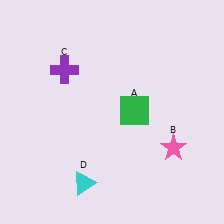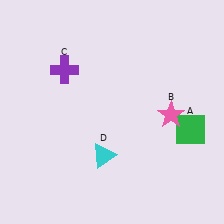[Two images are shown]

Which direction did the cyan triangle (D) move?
The cyan triangle (D) moved up.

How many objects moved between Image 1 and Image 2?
3 objects moved between the two images.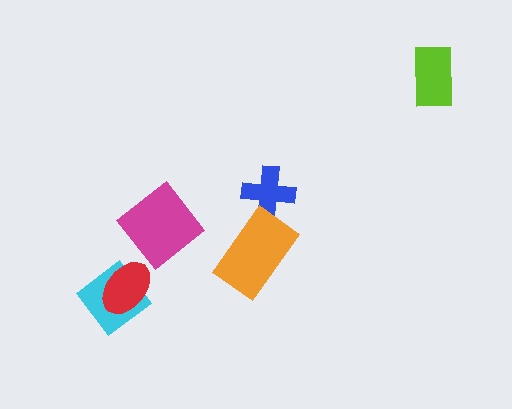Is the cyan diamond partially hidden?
Yes, it is partially covered by another shape.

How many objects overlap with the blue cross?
0 objects overlap with the blue cross.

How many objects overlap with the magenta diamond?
0 objects overlap with the magenta diamond.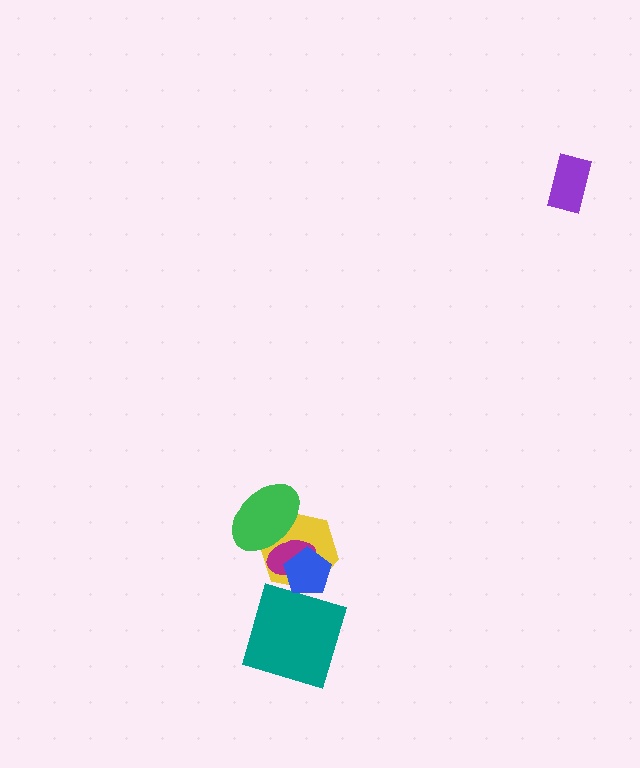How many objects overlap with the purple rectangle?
0 objects overlap with the purple rectangle.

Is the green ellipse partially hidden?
Yes, it is partially covered by another shape.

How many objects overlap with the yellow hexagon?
3 objects overlap with the yellow hexagon.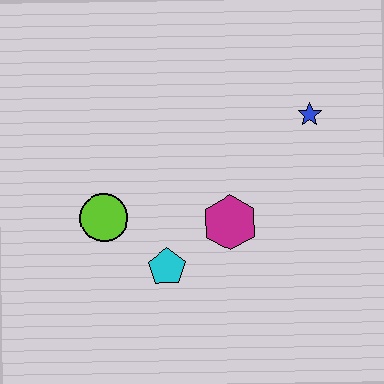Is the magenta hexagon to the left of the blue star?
Yes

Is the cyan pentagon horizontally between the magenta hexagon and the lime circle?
Yes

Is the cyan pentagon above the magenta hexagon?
No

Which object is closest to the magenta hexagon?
The cyan pentagon is closest to the magenta hexagon.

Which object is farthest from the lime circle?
The blue star is farthest from the lime circle.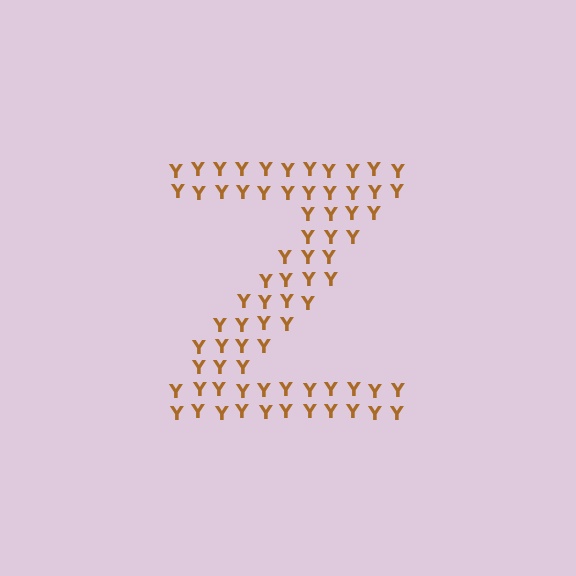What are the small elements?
The small elements are letter Y's.